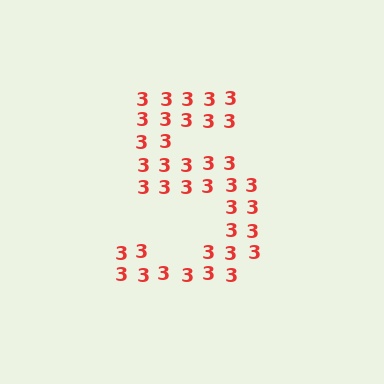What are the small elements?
The small elements are digit 3's.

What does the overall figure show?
The overall figure shows the digit 5.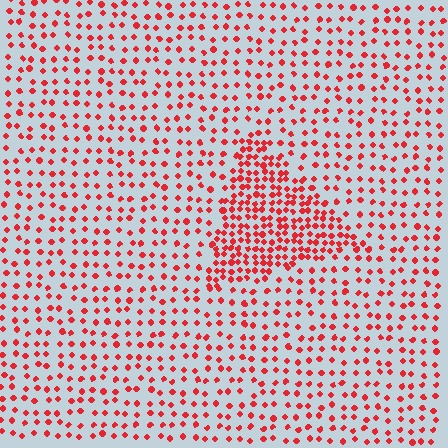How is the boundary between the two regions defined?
The boundary is defined by a change in element density (approximately 2.2x ratio). All elements are the same color, size, and shape.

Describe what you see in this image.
The image contains small red elements arranged at two different densities. A triangle-shaped region is visible where the elements are more densely packed than the surrounding area.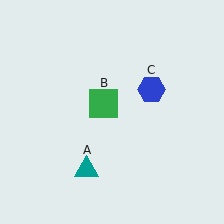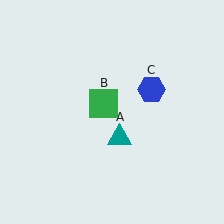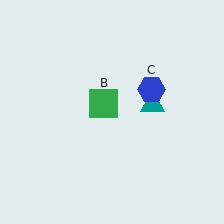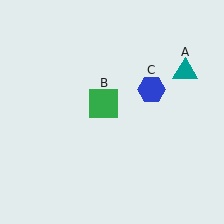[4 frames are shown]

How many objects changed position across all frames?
1 object changed position: teal triangle (object A).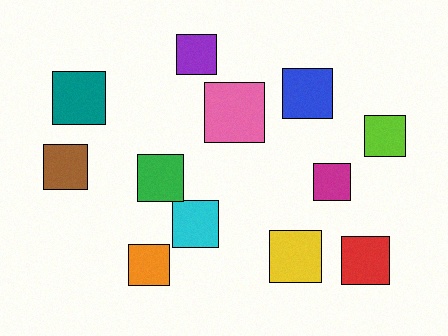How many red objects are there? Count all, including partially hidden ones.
There is 1 red object.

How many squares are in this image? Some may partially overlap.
There are 12 squares.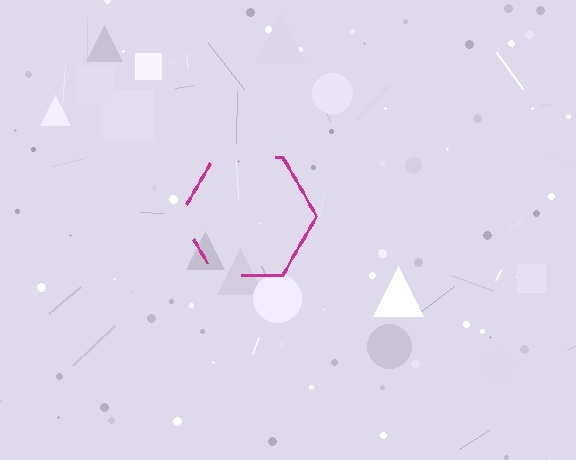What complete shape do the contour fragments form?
The contour fragments form a hexagon.